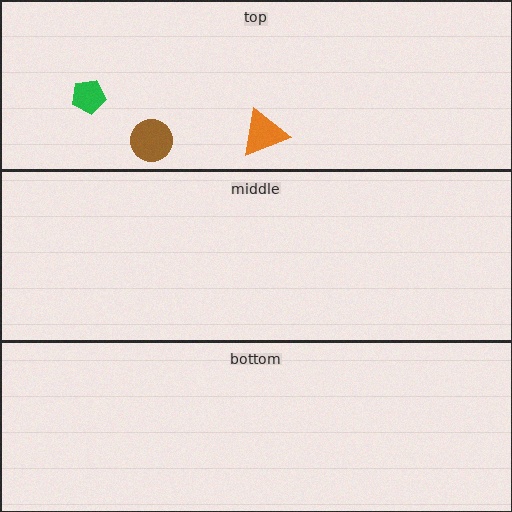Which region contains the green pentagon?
The top region.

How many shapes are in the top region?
3.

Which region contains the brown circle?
The top region.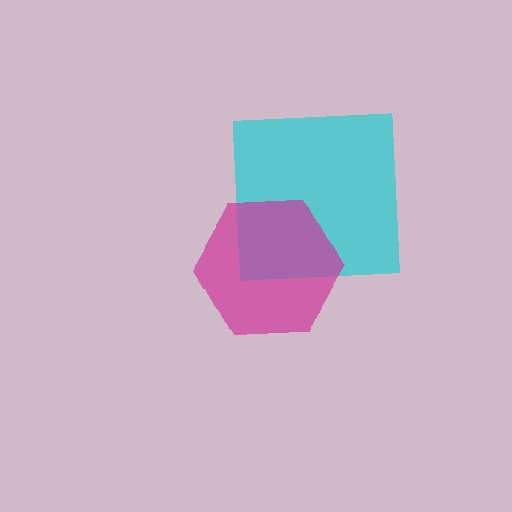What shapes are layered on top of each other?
The layered shapes are: a cyan square, a magenta hexagon.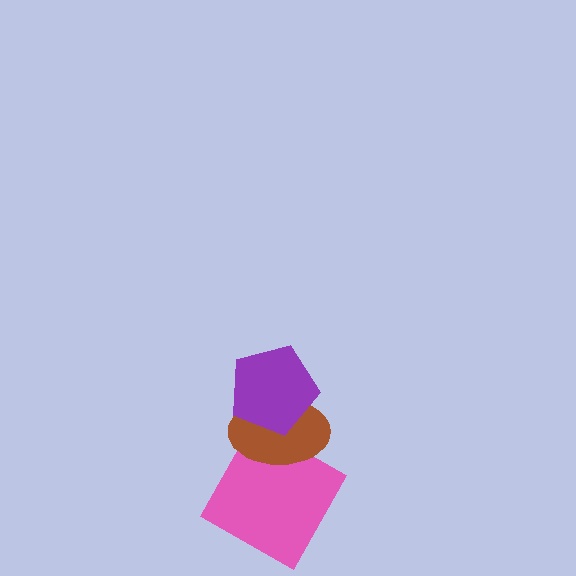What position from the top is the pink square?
The pink square is 3rd from the top.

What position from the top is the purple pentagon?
The purple pentagon is 1st from the top.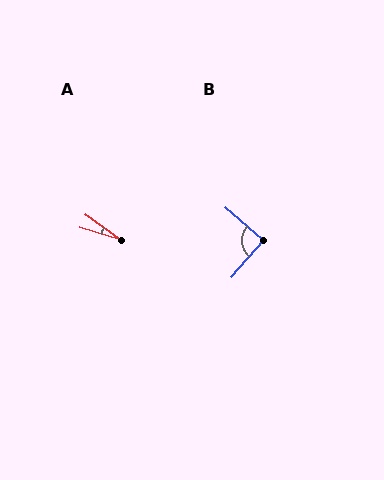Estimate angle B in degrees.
Approximately 90 degrees.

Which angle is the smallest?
A, at approximately 19 degrees.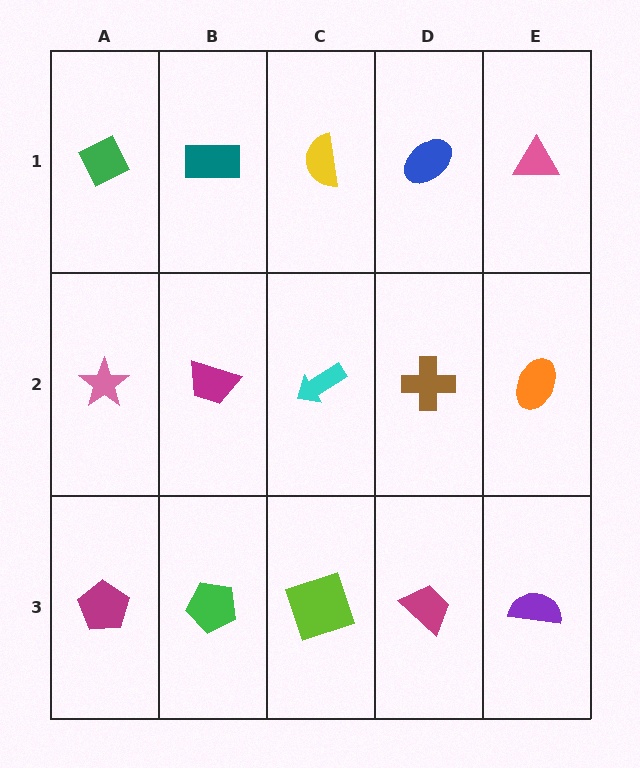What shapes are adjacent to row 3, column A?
A pink star (row 2, column A), a green pentagon (row 3, column B).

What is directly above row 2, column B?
A teal rectangle.